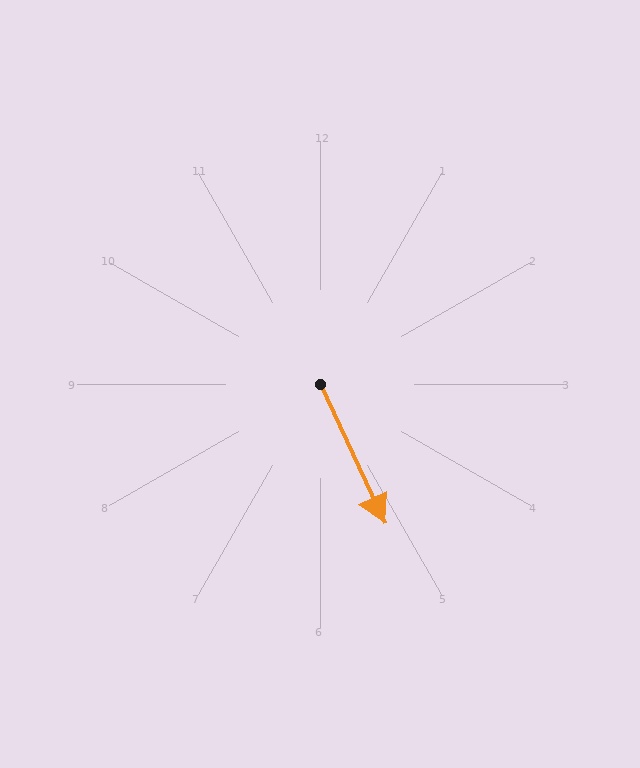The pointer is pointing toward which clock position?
Roughly 5 o'clock.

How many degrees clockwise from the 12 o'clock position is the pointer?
Approximately 155 degrees.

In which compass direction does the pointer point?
Southeast.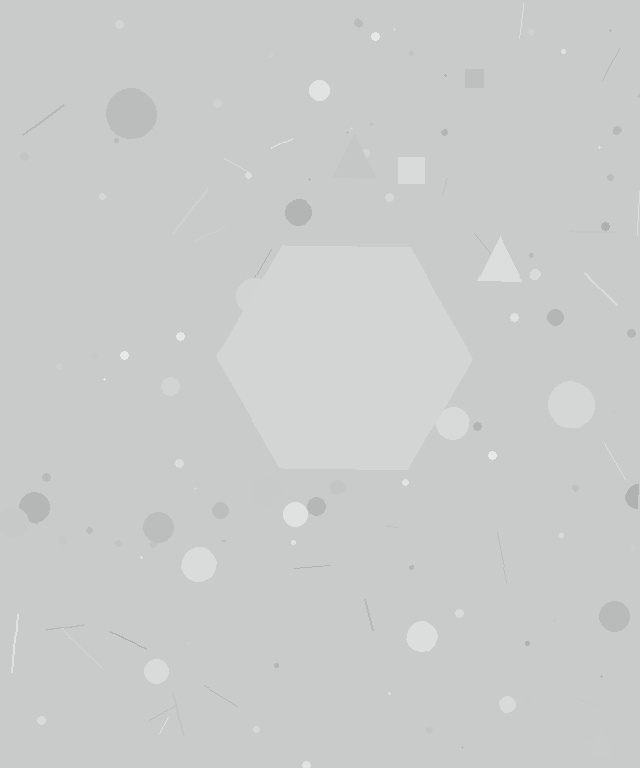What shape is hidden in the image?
A hexagon is hidden in the image.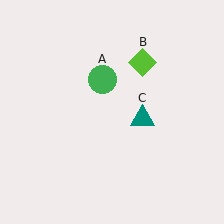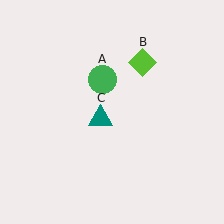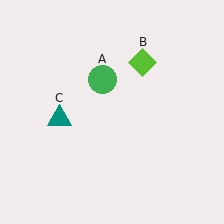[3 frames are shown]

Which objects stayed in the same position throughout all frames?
Green circle (object A) and lime diamond (object B) remained stationary.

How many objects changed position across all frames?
1 object changed position: teal triangle (object C).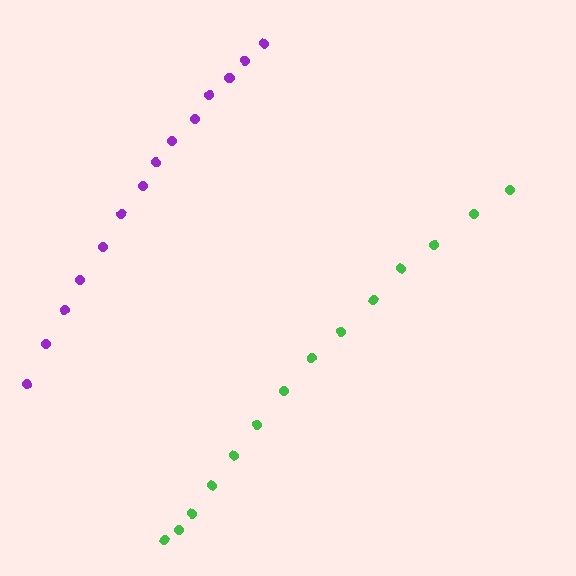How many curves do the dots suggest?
There are 2 distinct paths.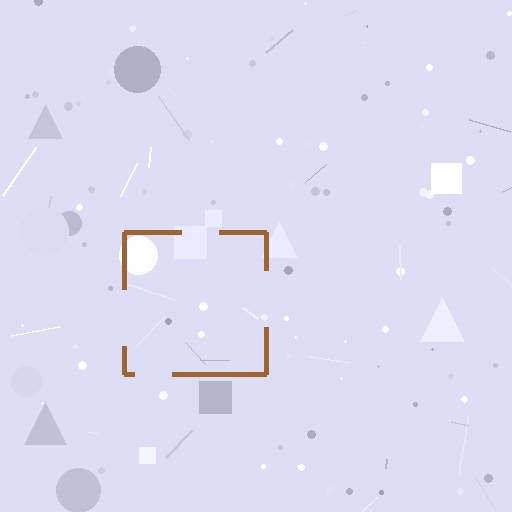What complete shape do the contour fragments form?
The contour fragments form a square.